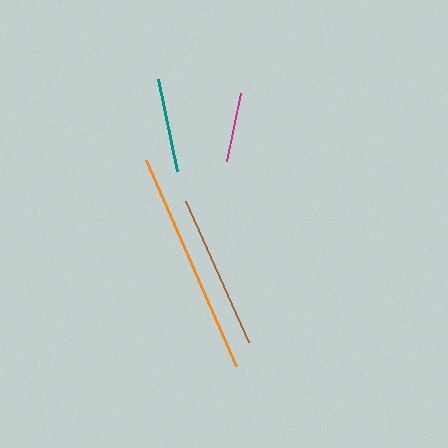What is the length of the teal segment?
The teal segment is approximately 93 pixels long.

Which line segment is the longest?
The orange line is the longest at approximately 226 pixels.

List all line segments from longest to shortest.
From longest to shortest: orange, brown, teal, magenta.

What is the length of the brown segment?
The brown segment is approximately 154 pixels long.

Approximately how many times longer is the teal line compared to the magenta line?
The teal line is approximately 1.3 times the length of the magenta line.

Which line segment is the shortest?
The magenta line is the shortest at approximately 69 pixels.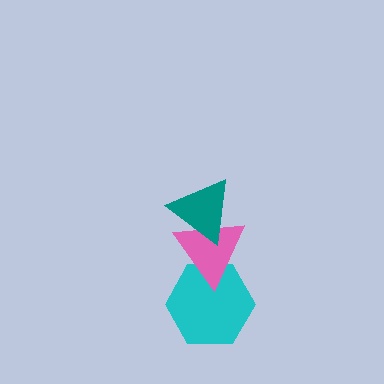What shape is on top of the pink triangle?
The teal triangle is on top of the pink triangle.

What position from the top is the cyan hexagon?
The cyan hexagon is 3rd from the top.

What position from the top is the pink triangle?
The pink triangle is 2nd from the top.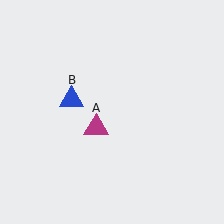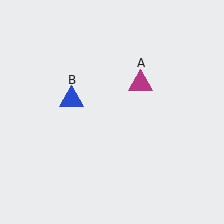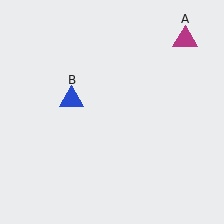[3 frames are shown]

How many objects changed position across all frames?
1 object changed position: magenta triangle (object A).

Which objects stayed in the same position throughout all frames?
Blue triangle (object B) remained stationary.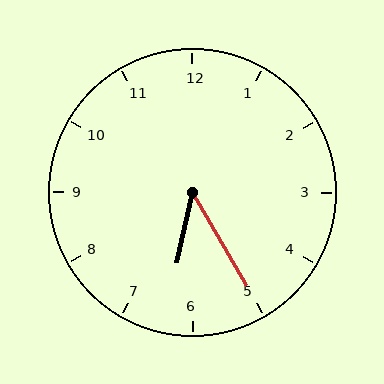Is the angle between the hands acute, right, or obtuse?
It is acute.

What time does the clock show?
6:25.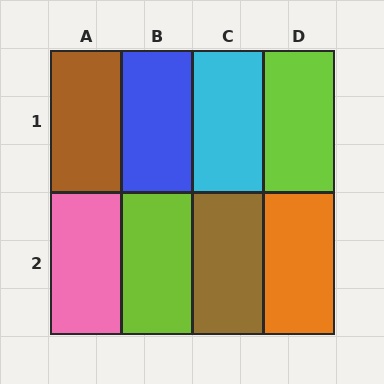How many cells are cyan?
1 cell is cyan.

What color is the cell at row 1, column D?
Lime.